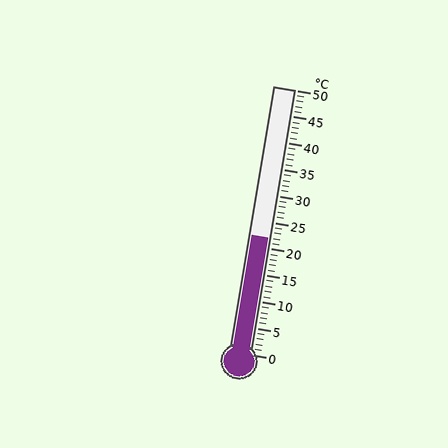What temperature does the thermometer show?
The thermometer shows approximately 22°C.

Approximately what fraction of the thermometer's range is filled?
The thermometer is filled to approximately 45% of its range.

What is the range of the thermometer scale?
The thermometer scale ranges from 0°C to 50°C.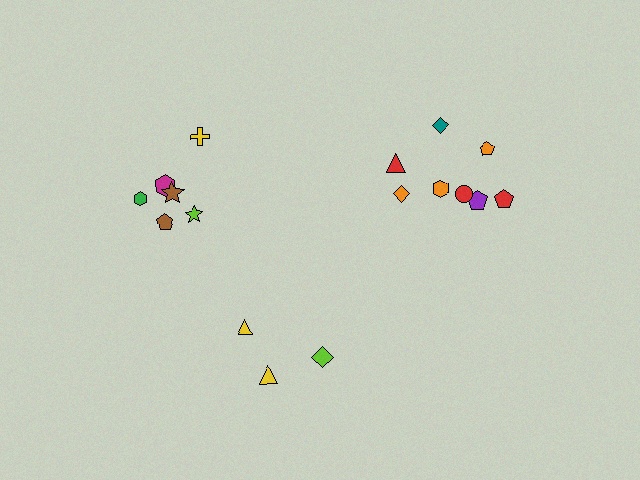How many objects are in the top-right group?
There are 8 objects.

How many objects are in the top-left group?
There are 6 objects.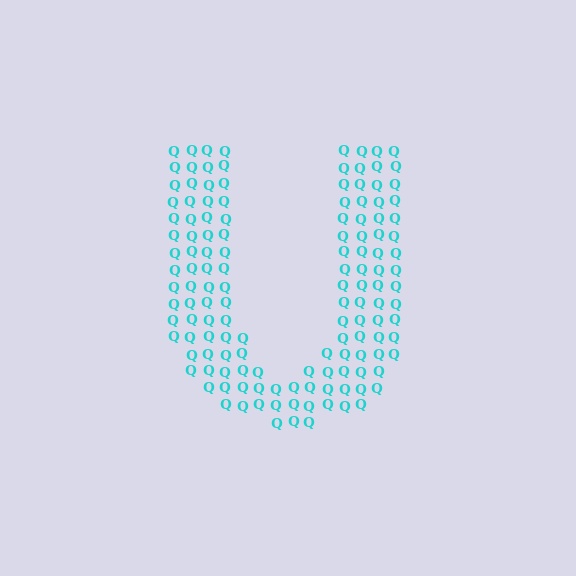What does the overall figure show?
The overall figure shows the letter U.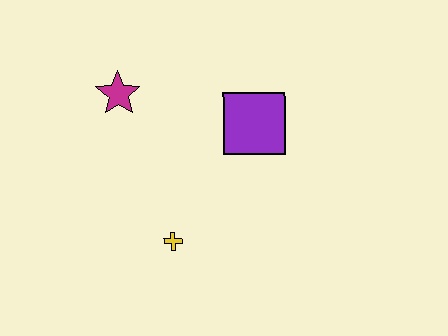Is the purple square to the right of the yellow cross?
Yes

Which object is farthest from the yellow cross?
The magenta star is farthest from the yellow cross.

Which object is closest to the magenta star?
The purple square is closest to the magenta star.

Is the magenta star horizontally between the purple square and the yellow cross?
No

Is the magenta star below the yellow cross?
No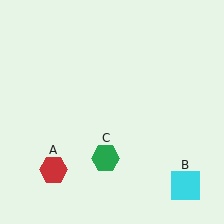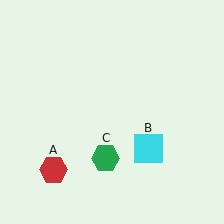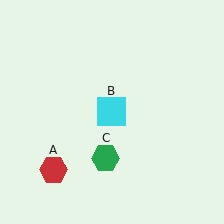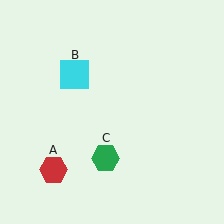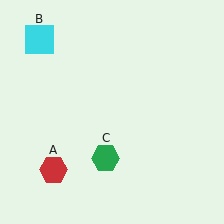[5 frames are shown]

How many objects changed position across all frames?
1 object changed position: cyan square (object B).